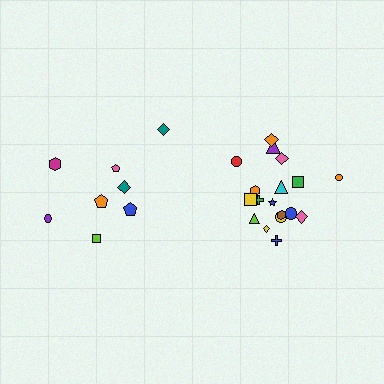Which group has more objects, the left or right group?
The right group.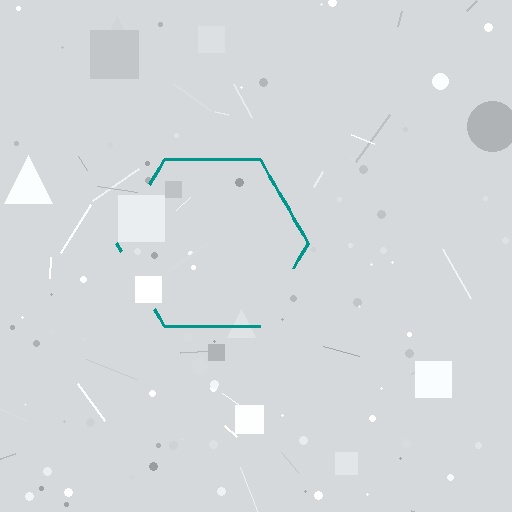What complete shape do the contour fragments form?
The contour fragments form a hexagon.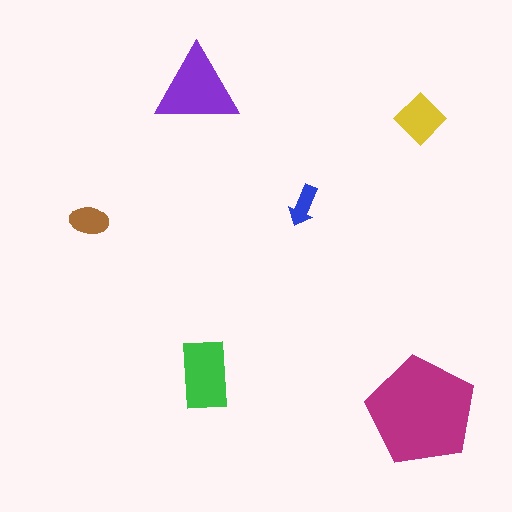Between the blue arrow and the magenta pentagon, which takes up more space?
The magenta pentagon.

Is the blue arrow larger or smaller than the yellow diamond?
Smaller.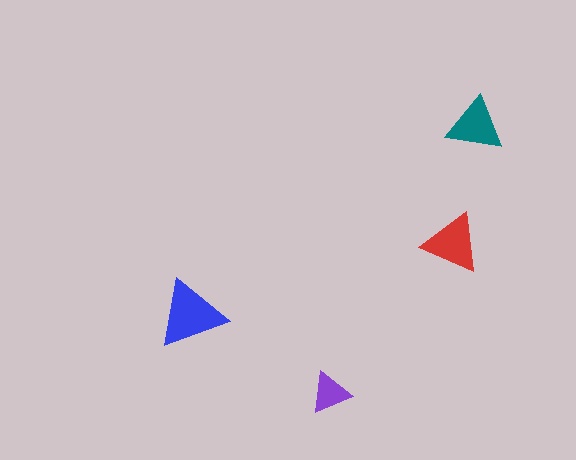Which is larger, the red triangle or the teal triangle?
The red one.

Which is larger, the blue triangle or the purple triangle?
The blue one.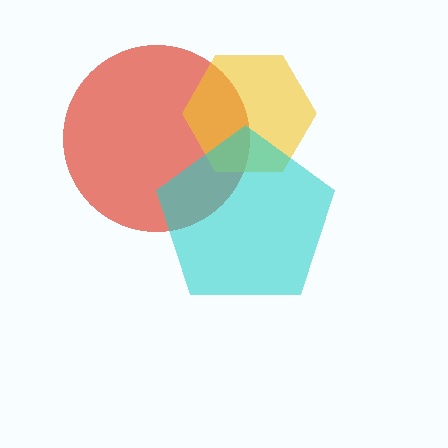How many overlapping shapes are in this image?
There are 3 overlapping shapes in the image.